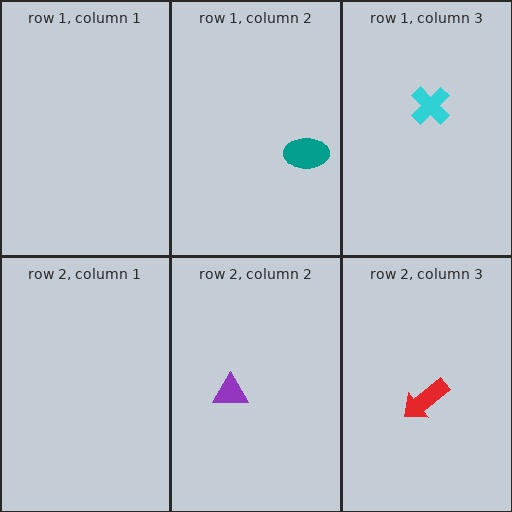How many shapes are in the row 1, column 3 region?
1.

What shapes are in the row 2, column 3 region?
The red arrow.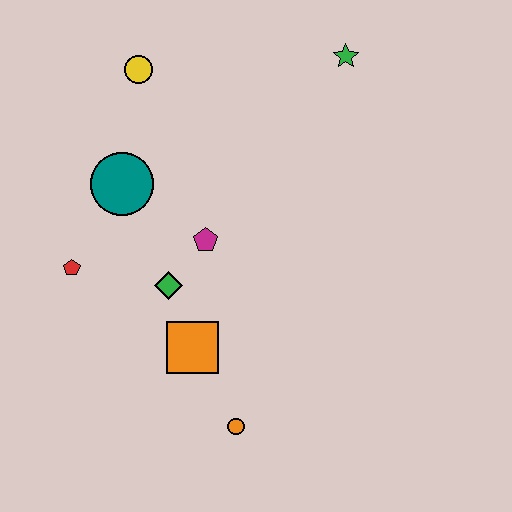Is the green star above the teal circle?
Yes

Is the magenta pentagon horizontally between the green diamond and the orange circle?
Yes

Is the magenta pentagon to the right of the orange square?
Yes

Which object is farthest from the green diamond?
The green star is farthest from the green diamond.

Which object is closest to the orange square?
The green diamond is closest to the orange square.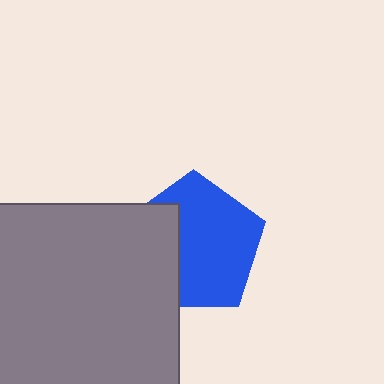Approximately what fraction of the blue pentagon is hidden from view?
Roughly 34% of the blue pentagon is hidden behind the gray square.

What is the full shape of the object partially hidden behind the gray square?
The partially hidden object is a blue pentagon.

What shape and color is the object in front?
The object in front is a gray square.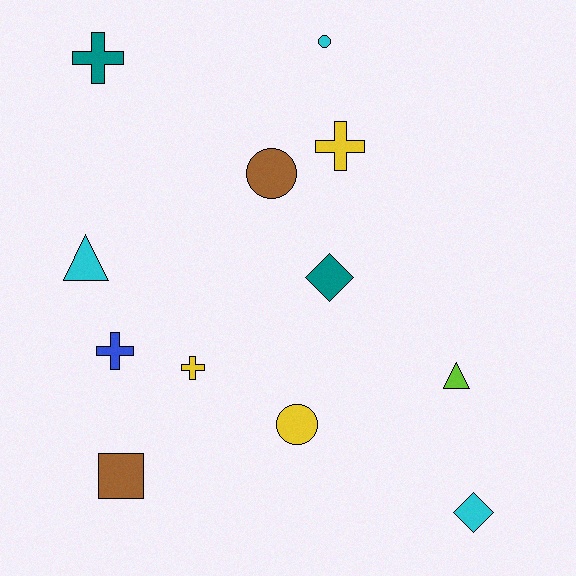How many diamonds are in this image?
There are 2 diamonds.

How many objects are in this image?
There are 12 objects.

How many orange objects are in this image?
There are no orange objects.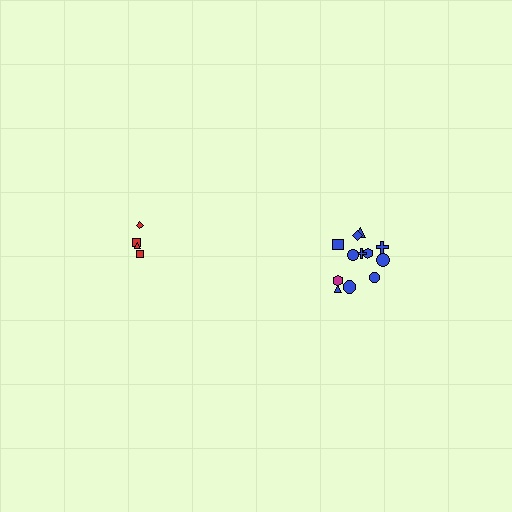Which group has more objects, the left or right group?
The right group.